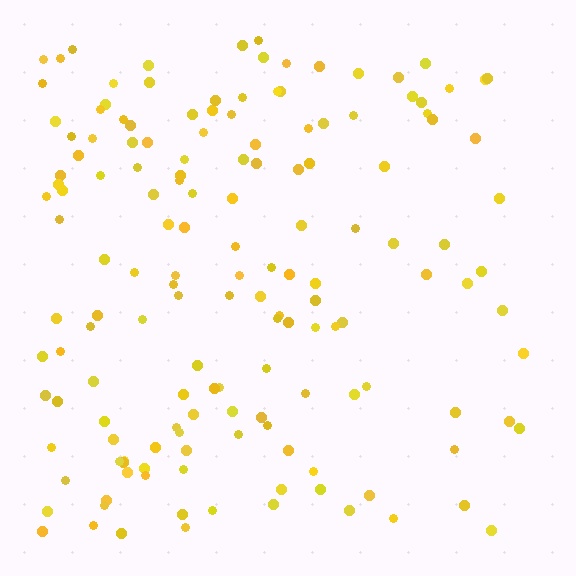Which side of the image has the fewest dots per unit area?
The right.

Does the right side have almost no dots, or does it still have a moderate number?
Still a moderate number, just noticeably fewer than the left.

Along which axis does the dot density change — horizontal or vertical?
Horizontal.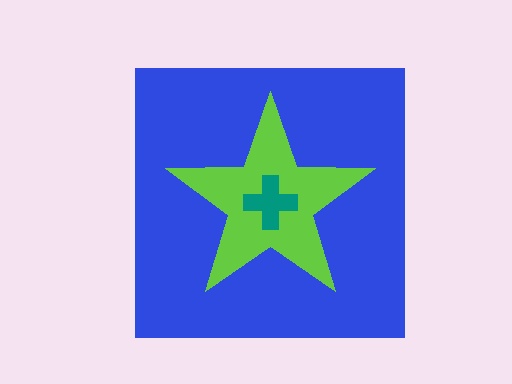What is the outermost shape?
The blue square.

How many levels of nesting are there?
3.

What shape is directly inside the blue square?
The lime star.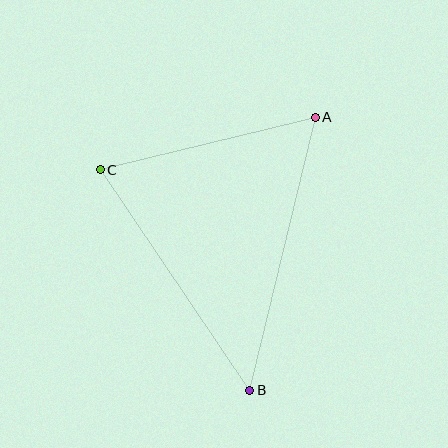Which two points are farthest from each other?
Points A and B are farthest from each other.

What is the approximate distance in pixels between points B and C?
The distance between B and C is approximately 266 pixels.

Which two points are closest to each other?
Points A and C are closest to each other.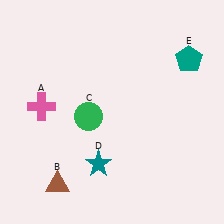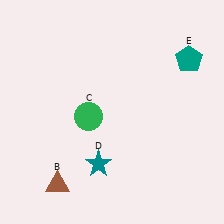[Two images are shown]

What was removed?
The pink cross (A) was removed in Image 2.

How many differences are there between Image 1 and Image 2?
There is 1 difference between the two images.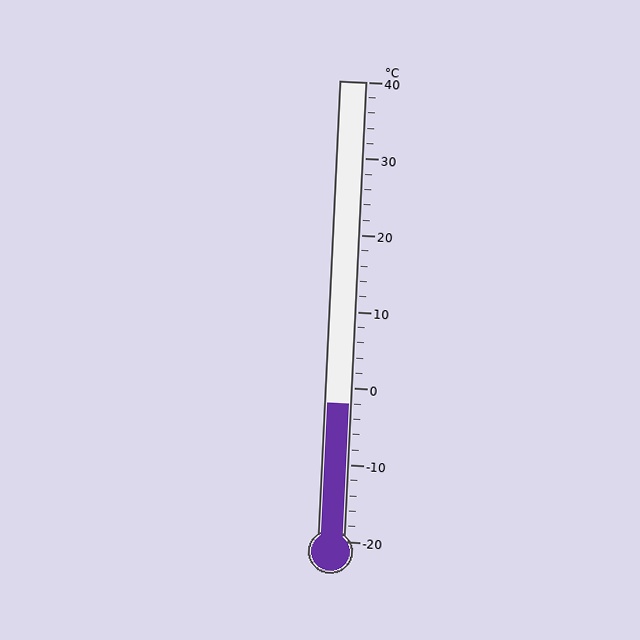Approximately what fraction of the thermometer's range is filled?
The thermometer is filled to approximately 30% of its range.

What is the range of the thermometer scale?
The thermometer scale ranges from -20°C to 40°C.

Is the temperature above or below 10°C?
The temperature is below 10°C.